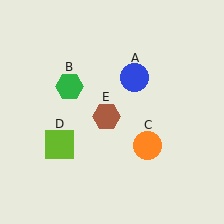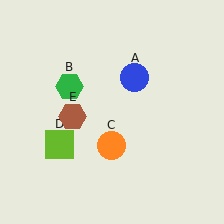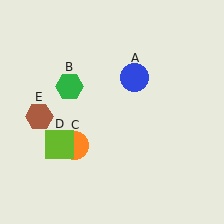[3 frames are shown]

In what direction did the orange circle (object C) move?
The orange circle (object C) moved left.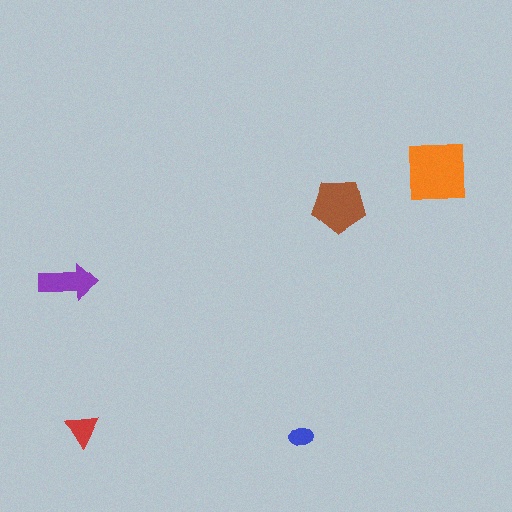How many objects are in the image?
There are 5 objects in the image.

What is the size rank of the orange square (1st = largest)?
1st.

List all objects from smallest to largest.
The blue ellipse, the red triangle, the purple arrow, the brown pentagon, the orange square.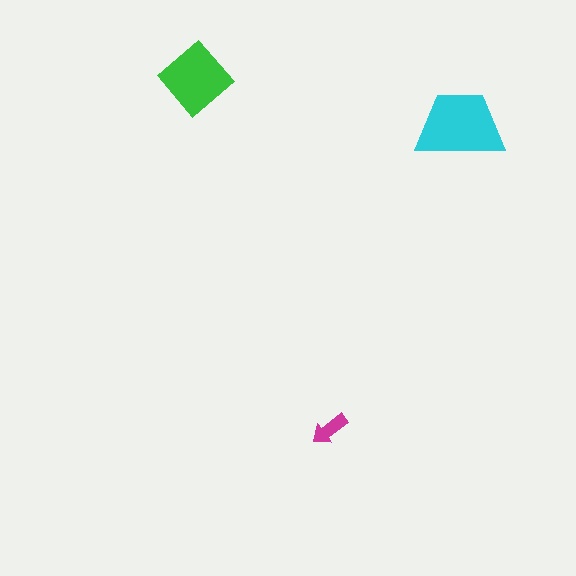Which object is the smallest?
The magenta arrow.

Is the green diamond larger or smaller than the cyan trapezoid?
Smaller.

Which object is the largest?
The cyan trapezoid.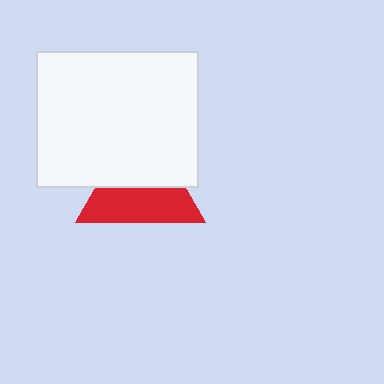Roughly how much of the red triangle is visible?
About half of it is visible (roughly 53%).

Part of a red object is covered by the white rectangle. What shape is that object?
It is a triangle.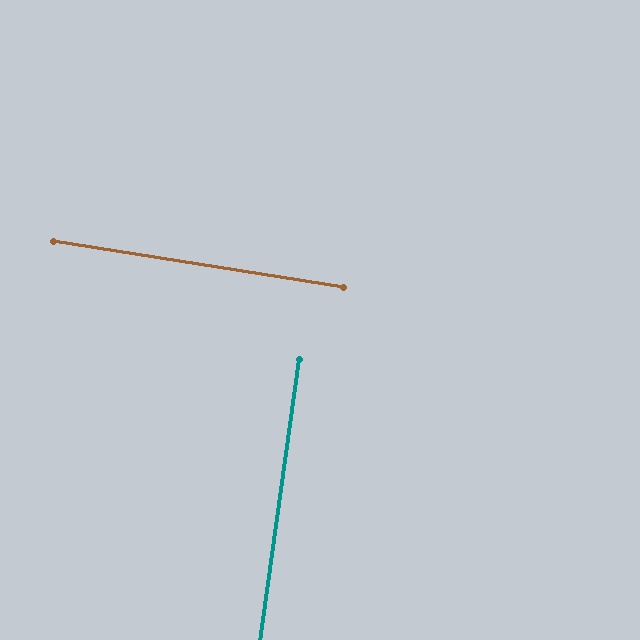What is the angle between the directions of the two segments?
Approximately 89 degrees.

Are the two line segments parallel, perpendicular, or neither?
Perpendicular — they meet at approximately 89°.